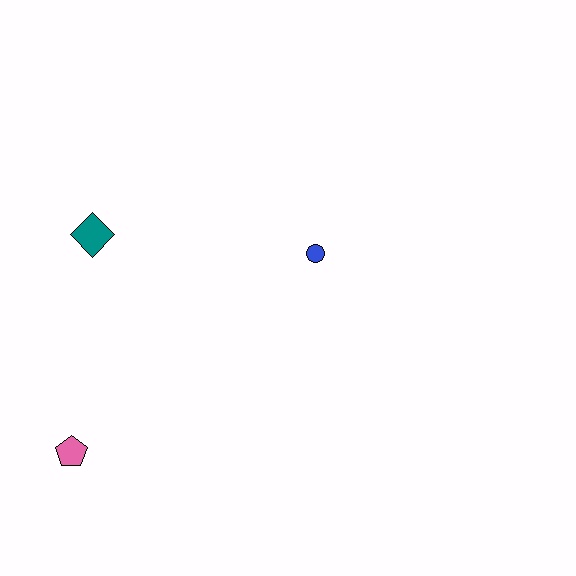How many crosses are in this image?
There are no crosses.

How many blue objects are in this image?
There is 1 blue object.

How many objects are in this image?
There are 3 objects.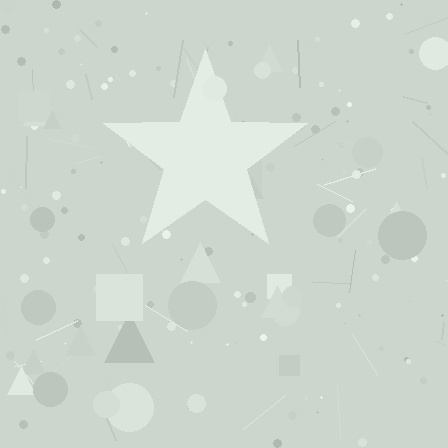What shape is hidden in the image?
A star is hidden in the image.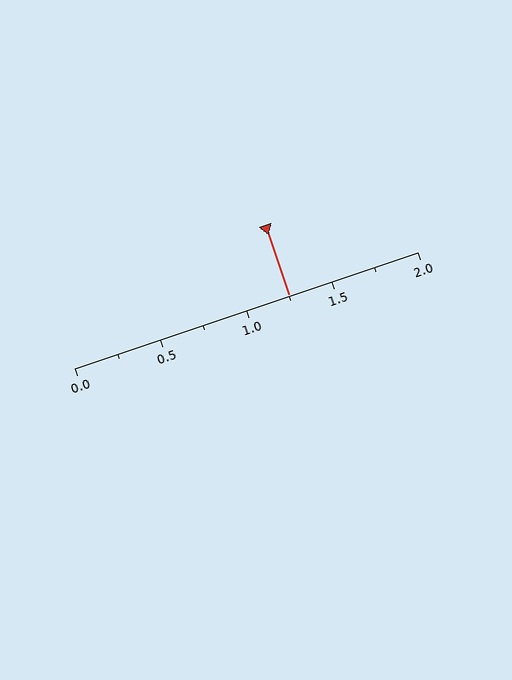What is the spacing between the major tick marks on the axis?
The major ticks are spaced 0.5 apart.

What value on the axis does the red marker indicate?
The marker indicates approximately 1.25.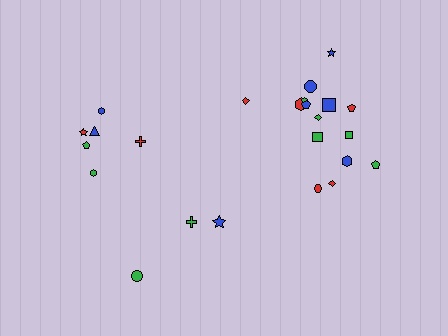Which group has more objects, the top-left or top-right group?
The top-right group.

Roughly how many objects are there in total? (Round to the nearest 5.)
Roughly 25 objects in total.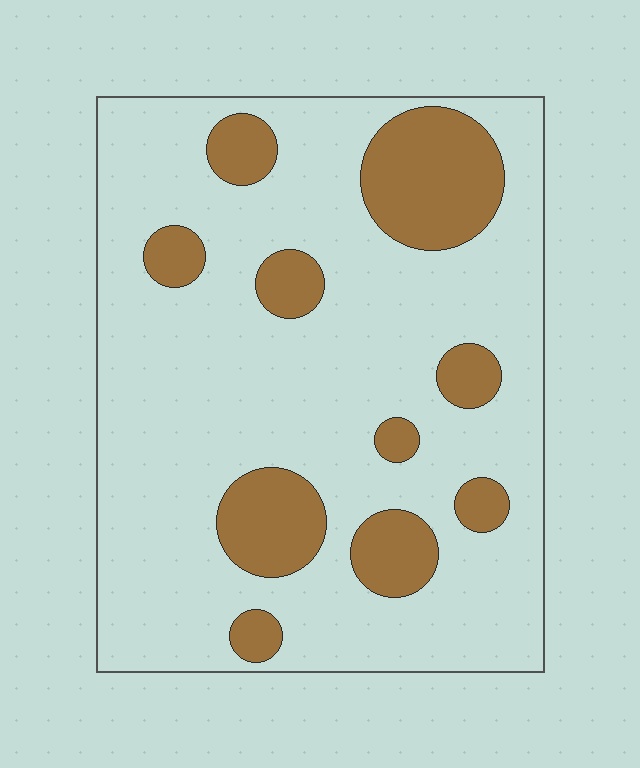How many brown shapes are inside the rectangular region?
10.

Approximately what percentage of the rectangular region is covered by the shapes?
Approximately 20%.